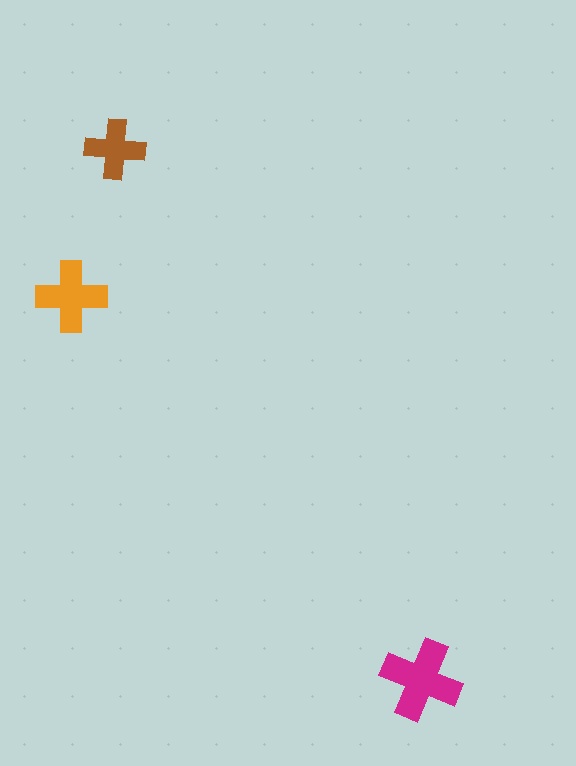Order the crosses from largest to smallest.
the magenta one, the orange one, the brown one.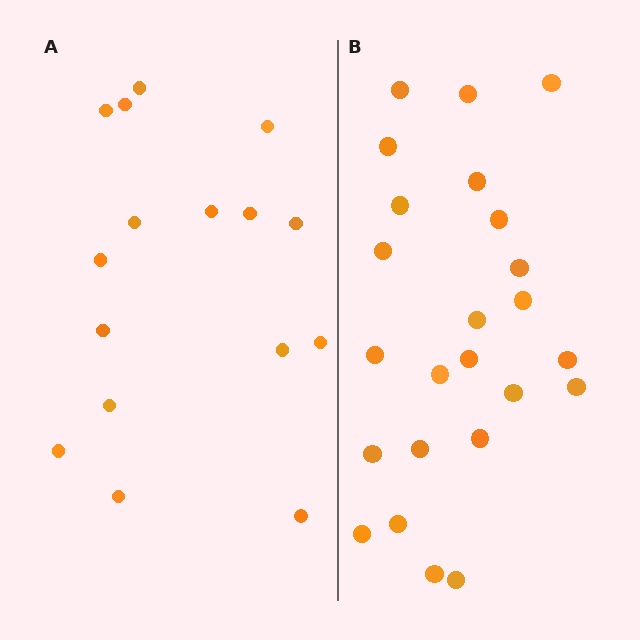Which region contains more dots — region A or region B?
Region B (the right region) has more dots.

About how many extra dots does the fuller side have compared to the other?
Region B has roughly 8 or so more dots than region A.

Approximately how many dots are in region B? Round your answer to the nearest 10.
About 20 dots. (The exact count is 24, which rounds to 20.)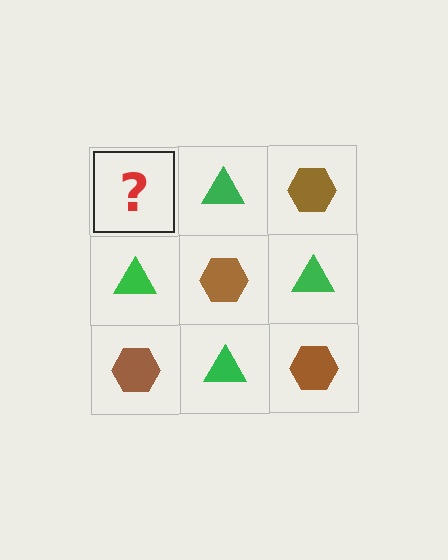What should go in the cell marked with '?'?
The missing cell should contain a brown hexagon.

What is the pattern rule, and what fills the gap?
The rule is that it alternates brown hexagon and green triangle in a checkerboard pattern. The gap should be filled with a brown hexagon.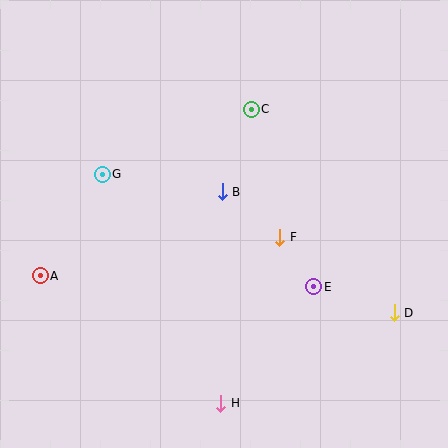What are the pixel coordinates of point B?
Point B is at (222, 192).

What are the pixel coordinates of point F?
Point F is at (280, 237).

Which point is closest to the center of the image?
Point B at (222, 192) is closest to the center.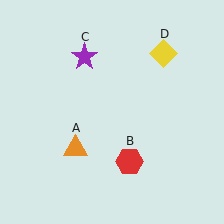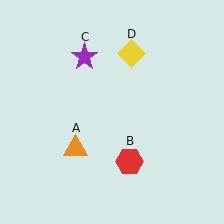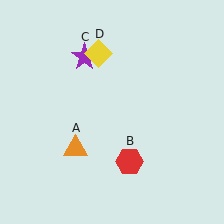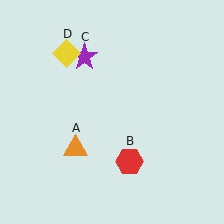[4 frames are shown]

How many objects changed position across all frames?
1 object changed position: yellow diamond (object D).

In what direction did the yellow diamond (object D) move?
The yellow diamond (object D) moved left.